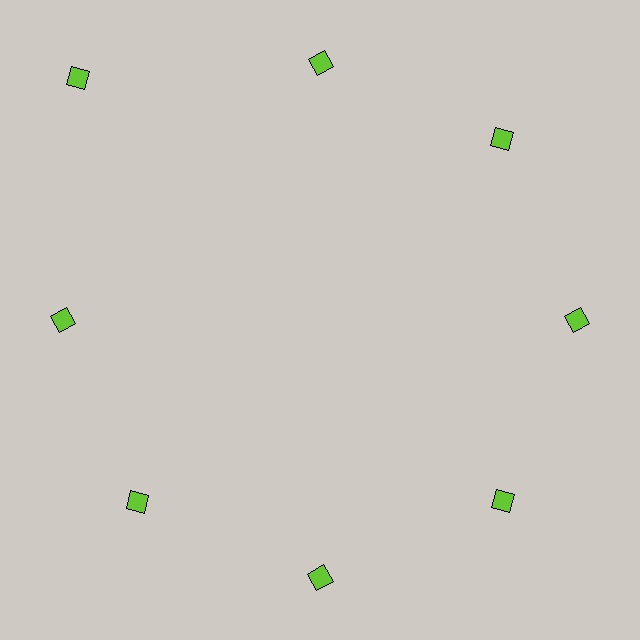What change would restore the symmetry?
The symmetry would be restored by moving it inward, back onto the ring so that all 8 diamonds sit at equal angles and equal distance from the center.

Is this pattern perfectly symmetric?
No. The 8 lime diamonds are arranged in a ring, but one element near the 10 o'clock position is pushed outward from the center, breaking the 8-fold rotational symmetry.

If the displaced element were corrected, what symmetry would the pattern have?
It would have 8-fold rotational symmetry — the pattern would map onto itself every 45 degrees.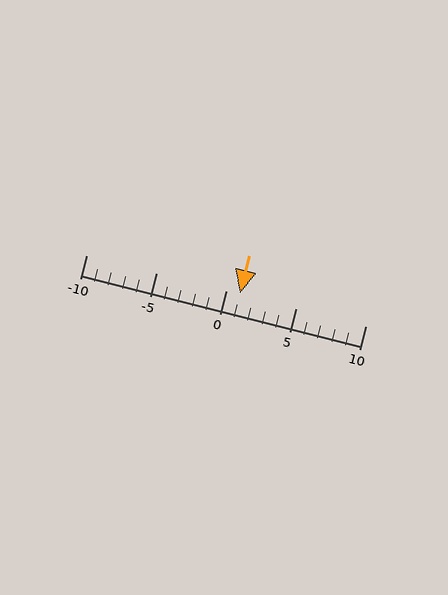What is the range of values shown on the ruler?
The ruler shows values from -10 to 10.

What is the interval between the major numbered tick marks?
The major tick marks are spaced 5 units apart.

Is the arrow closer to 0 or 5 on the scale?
The arrow is closer to 0.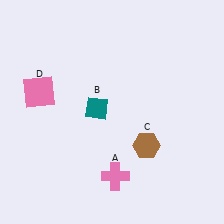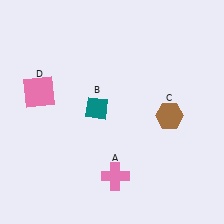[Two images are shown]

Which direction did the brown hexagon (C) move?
The brown hexagon (C) moved up.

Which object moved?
The brown hexagon (C) moved up.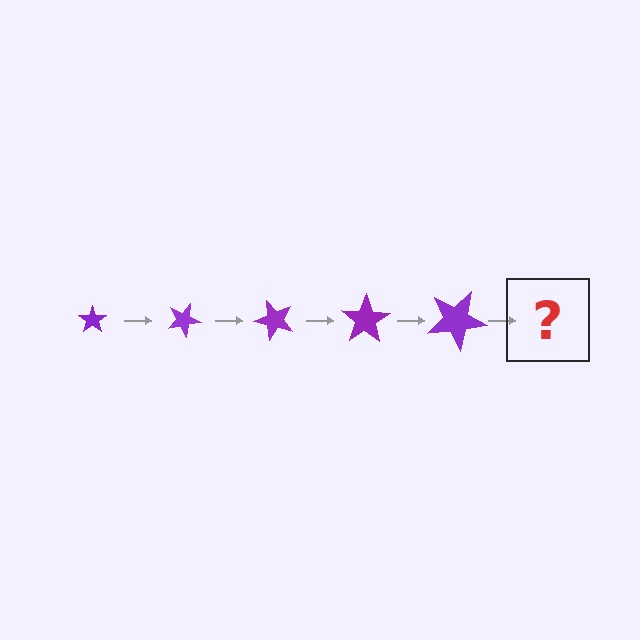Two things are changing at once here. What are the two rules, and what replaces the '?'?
The two rules are that the star grows larger each step and it rotates 25 degrees each step. The '?' should be a star, larger than the previous one and rotated 125 degrees from the start.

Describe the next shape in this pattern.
It should be a star, larger than the previous one and rotated 125 degrees from the start.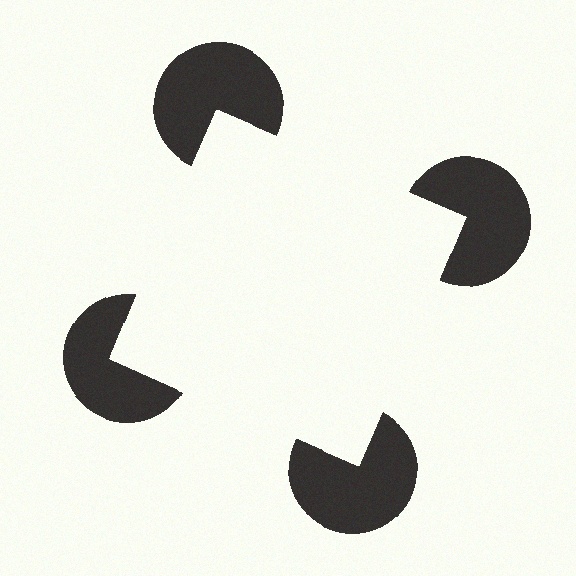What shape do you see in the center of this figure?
An illusory square — its edges are inferred from the aligned wedge cuts in the pac-man discs, not physically drawn.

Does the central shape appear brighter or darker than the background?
It typically appears slightly brighter than the background, even though no actual brightness change is drawn.